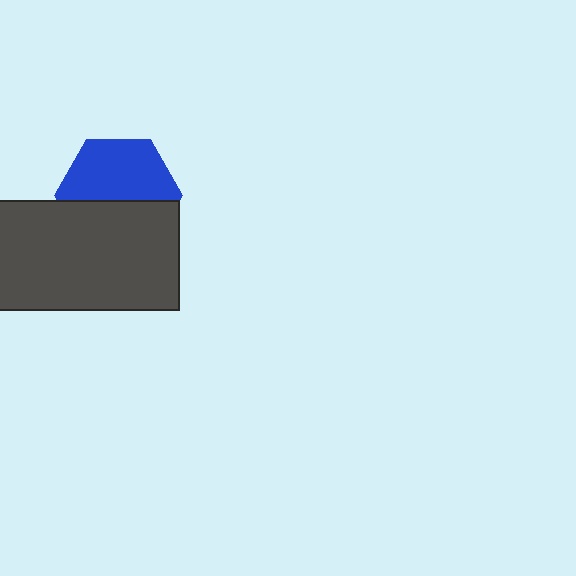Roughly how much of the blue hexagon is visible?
About half of it is visible (roughly 55%).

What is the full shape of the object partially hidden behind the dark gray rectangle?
The partially hidden object is a blue hexagon.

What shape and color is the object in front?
The object in front is a dark gray rectangle.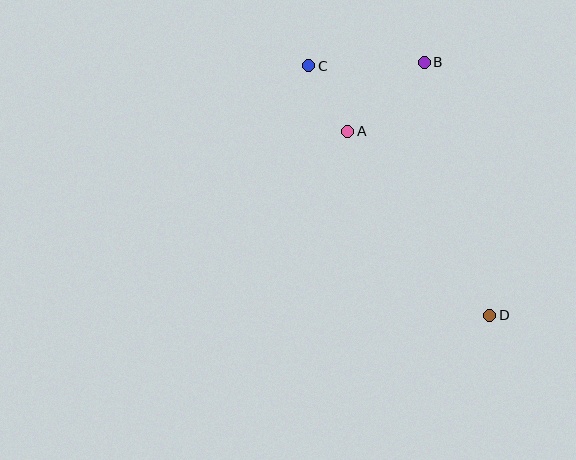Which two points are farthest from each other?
Points C and D are farthest from each other.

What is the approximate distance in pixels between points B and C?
The distance between B and C is approximately 116 pixels.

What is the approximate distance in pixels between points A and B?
The distance between A and B is approximately 103 pixels.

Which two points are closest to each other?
Points A and C are closest to each other.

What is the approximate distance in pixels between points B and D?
The distance between B and D is approximately 261 pixels.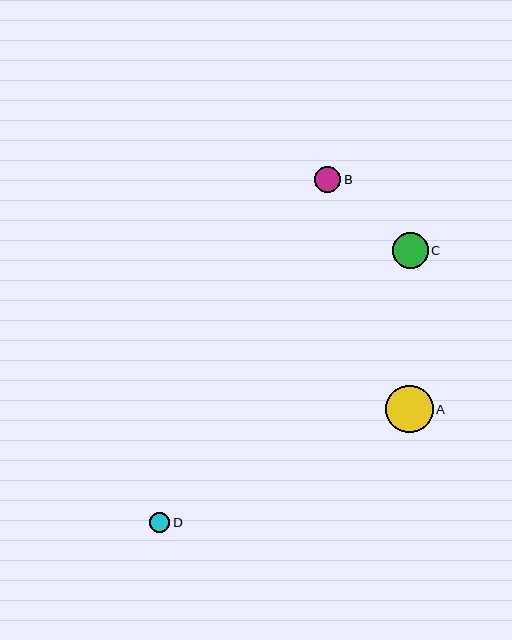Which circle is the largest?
Circle A is the largest with a size of approximately 47 pixels.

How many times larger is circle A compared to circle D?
Circle A is approximately 2.3 times the size of circle D.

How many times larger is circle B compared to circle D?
Circle B is approximately 1.3 times the size of circle D.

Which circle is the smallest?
Circle D is the smallest with a size of approximately 20 pixels.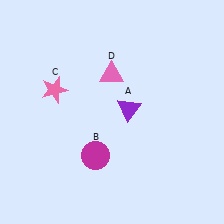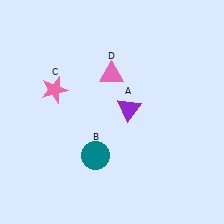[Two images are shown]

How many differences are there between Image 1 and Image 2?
There is 1 difference between the two images.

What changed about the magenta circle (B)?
In Image 1, B is magenta. In Image 2, it changed to teal.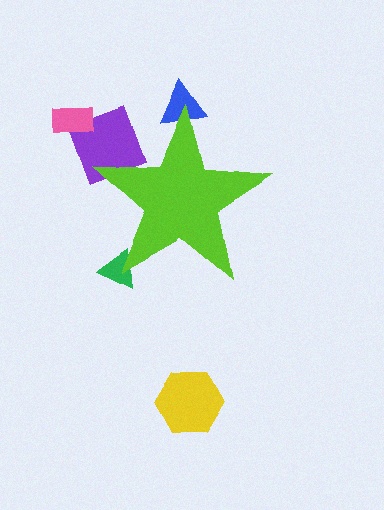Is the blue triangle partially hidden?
Yes, the blue triangle is partially hidden behind the lime star.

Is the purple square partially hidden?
Yes, the purple square is partially hidden behind the lime star.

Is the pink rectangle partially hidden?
No, the pink rectangle is fully visible.